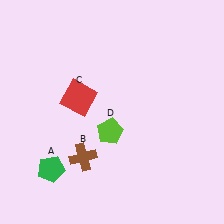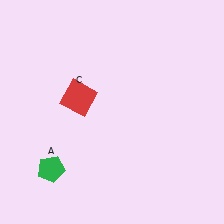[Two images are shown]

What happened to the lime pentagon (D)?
The lime pentagon (D) was removed in Image 2. It was in the bottom-left area of Image 1.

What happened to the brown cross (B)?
The brown cross (B) was removed in Image 2. It was in the bottom-left area of Image 1.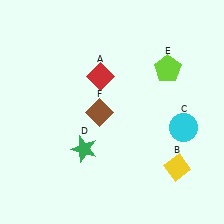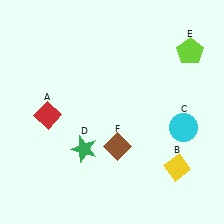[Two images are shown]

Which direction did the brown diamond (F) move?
The brown diamond (F) moved down.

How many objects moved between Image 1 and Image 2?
3 objects moved between the two images.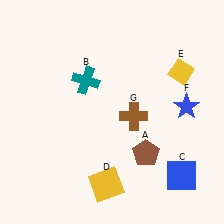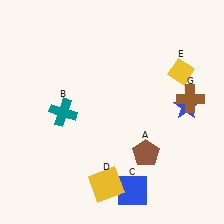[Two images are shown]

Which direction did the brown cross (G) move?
The brown cross (G) moved right.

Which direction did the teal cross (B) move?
The teal cross (B) moved down.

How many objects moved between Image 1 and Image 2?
3 objects moved between the two images.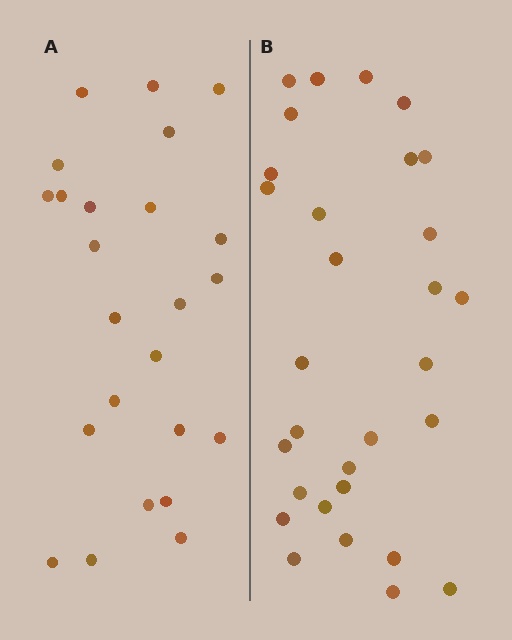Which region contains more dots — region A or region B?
Region B (the right region) has more dots.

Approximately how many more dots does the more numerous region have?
Region B has about 6 more dots than region A.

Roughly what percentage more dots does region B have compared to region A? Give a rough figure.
About 25% more.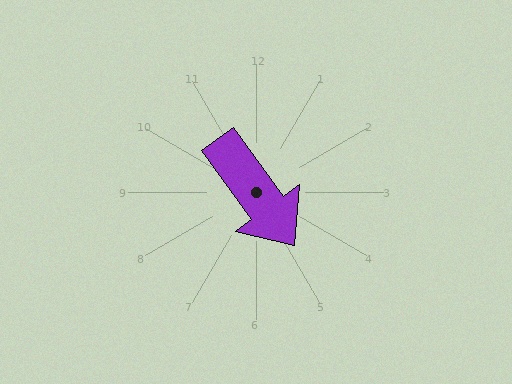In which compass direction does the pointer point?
Southeast.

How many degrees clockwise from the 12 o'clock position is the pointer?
Approximately 144 degrees.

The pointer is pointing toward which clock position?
Roughly 5 o'clock.